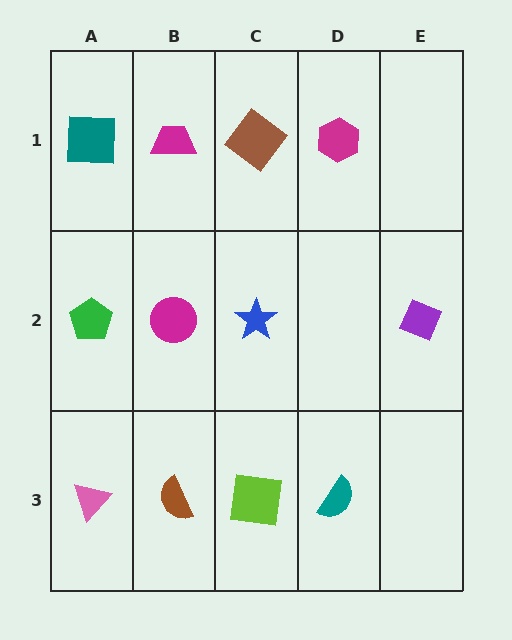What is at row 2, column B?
A magenta circle.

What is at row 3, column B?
A brown semicircle.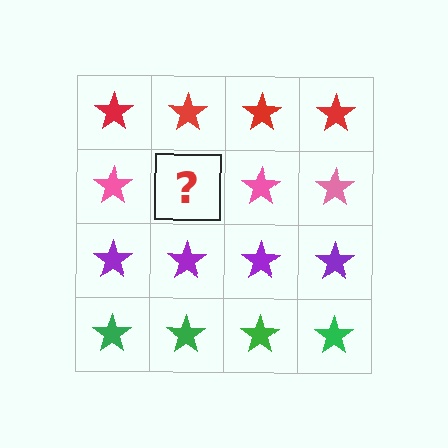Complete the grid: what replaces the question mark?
The question mark should be replaced with a pink star.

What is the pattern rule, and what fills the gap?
The rule is that each row has a consistent color. The gap should be filled with a pink star.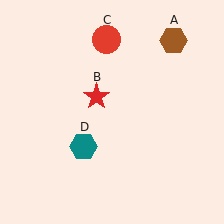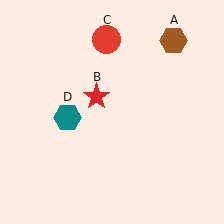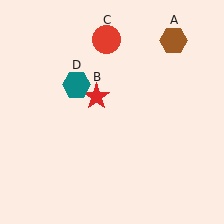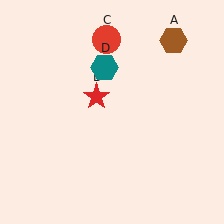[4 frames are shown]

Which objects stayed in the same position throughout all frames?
Brown hexagon (object A) and red star (object B) and red circle (object C) remained stationary.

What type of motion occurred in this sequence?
The teal hexagon (object D) rotated clockwise around the center of the scene.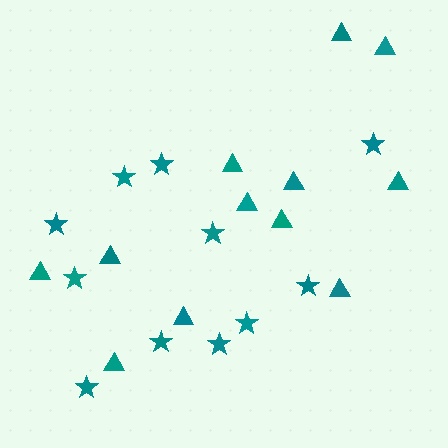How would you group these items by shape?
There are 2 groups: one group of stars (11) and one group of triangles (12).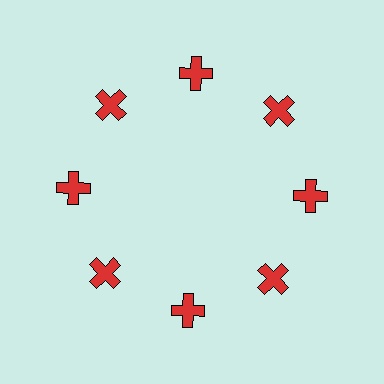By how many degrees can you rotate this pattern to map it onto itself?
The pattern maps onto itself every 45 degrees of rotation.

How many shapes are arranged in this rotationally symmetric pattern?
There are 8 shapes, arranged in 8 groups of 1.